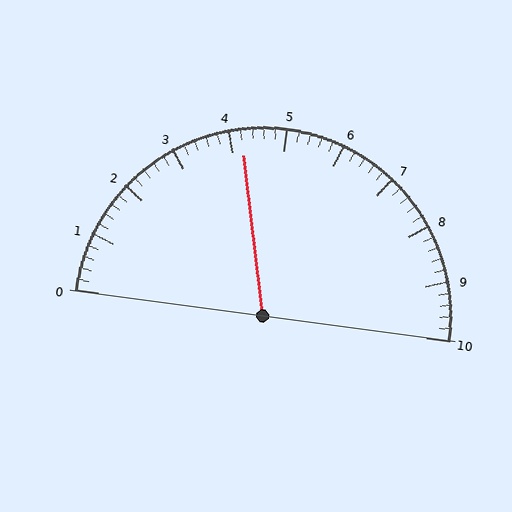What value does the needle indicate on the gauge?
The needle indicates approximately 4.2.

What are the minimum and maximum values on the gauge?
The gauge ranges from 0 to 10.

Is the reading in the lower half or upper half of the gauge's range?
The reading is in the lower half of the range (0 to 10).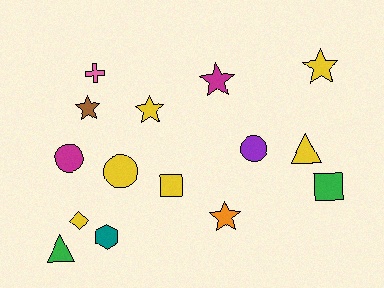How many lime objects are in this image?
There are no lime objects.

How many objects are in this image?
There are 15 objects.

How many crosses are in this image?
There is 1 cross.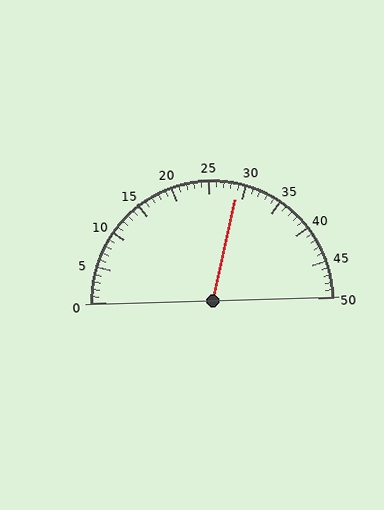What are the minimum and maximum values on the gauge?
The gauge ranges from 0 to 50.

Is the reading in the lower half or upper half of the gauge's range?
The reading is in the upper half of the range (0 to 50).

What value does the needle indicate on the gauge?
The needle indicates approximately 29.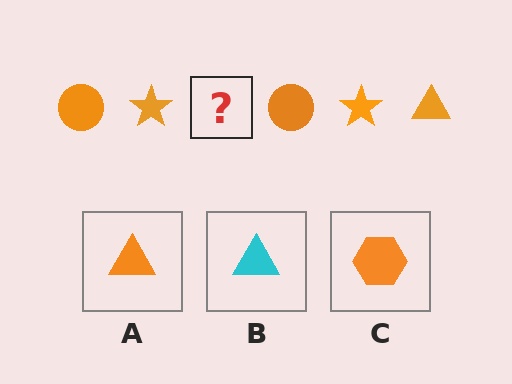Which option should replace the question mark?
Option A.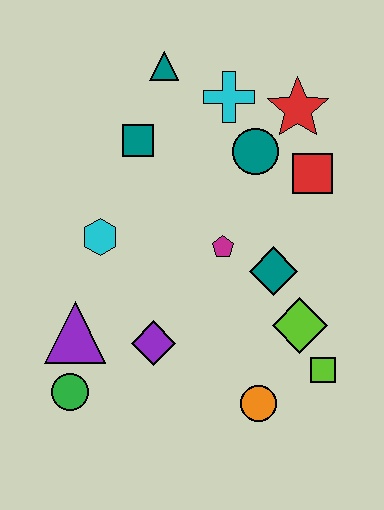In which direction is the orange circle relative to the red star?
The orange circle is below the red star.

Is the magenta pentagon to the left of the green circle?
No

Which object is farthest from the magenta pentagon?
The green circle is farthest from the magenta pentagon.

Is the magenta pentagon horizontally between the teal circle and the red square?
No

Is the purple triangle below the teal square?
Yes